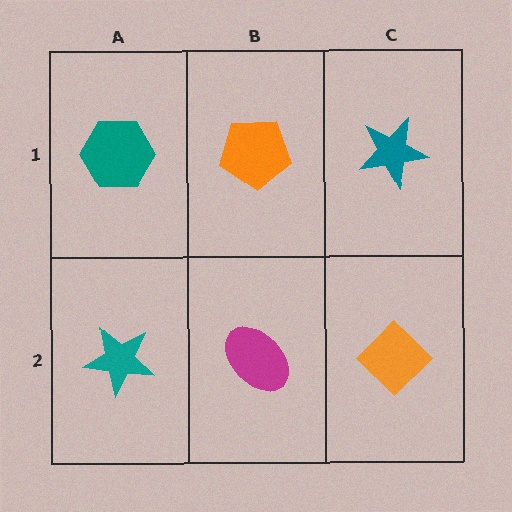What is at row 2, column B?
A magenta ellipse.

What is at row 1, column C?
A teal star.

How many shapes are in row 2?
3 shapes.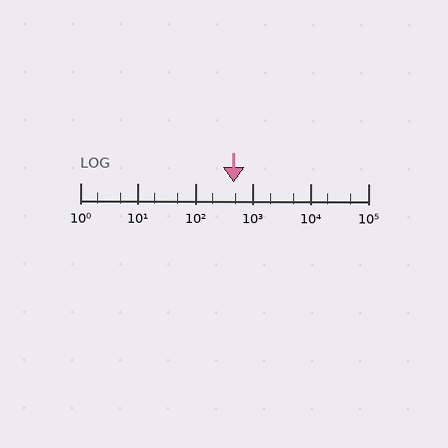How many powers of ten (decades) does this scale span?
The scale spans 5 decades, from 1 to 100000.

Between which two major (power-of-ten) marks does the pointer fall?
The pointer is between 100 and 1000.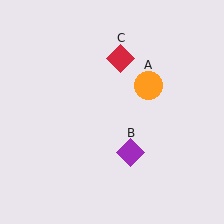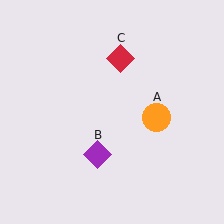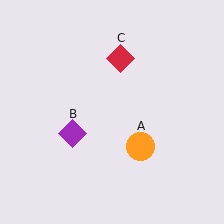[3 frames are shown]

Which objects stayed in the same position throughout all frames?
Red diamond (object C) remained stationary.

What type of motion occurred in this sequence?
The orange circle (object A), purple diamond (object B) rotated clockwise around the center of the scene.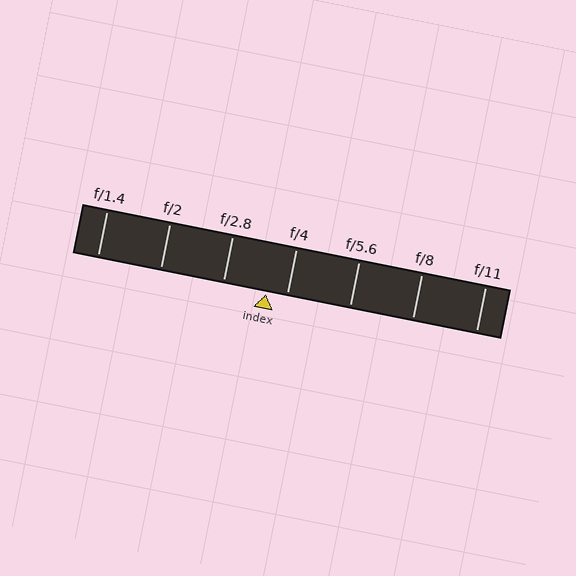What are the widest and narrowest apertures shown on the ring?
The widest aperture shown is f/1.4 and the narrowest is f/11.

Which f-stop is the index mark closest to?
The index mark is closest to f/4.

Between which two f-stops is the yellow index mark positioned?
The index mark is between f/2.8 and f/4.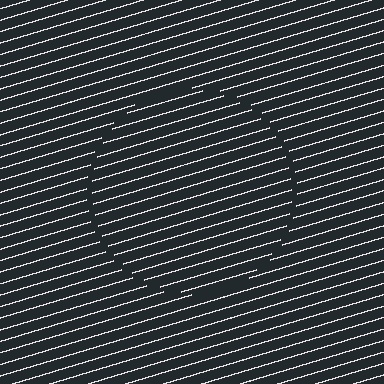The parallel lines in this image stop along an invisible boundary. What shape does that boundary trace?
An illusory circle. The interior of the shape contains the same grating, shifted by half a period — the contour is defined by the phase discontinuity where line-ends from the inner and outer gratings abut.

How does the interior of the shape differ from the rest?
The interior of the shape contains the same grating, shifted by half a period — the contour is defined by the phase discontinuity where line-ends from the inner and outer gratings abut.